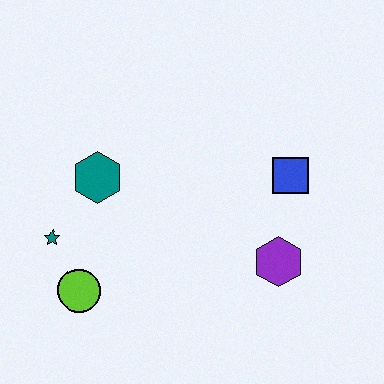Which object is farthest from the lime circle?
The blue square is farthest from the lime circle.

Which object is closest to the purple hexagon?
The blue square is closest to the purple hexagon.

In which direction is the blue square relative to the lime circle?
The blue square is to the right of the lime circle.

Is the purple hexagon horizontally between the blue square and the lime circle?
Yes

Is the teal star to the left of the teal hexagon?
Yes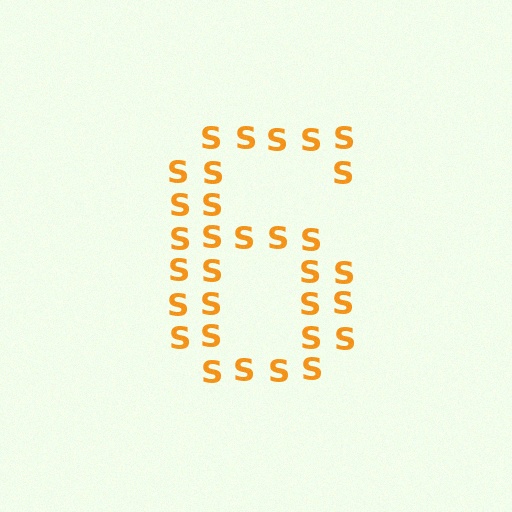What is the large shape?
The large shape is the digit 6.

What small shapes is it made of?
It is made of small letter S's.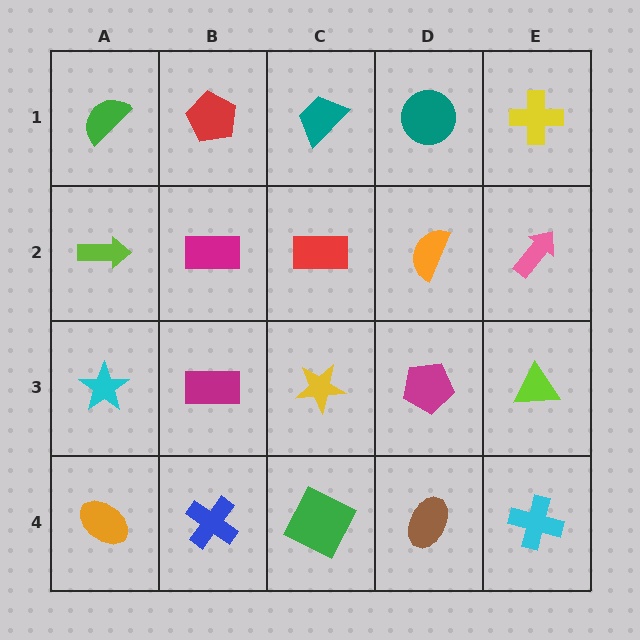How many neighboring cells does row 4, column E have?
2.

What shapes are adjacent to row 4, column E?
A lime triangle (row 3, column E), a brown ellipse (row 4, column D).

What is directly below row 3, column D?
A brown ellipse.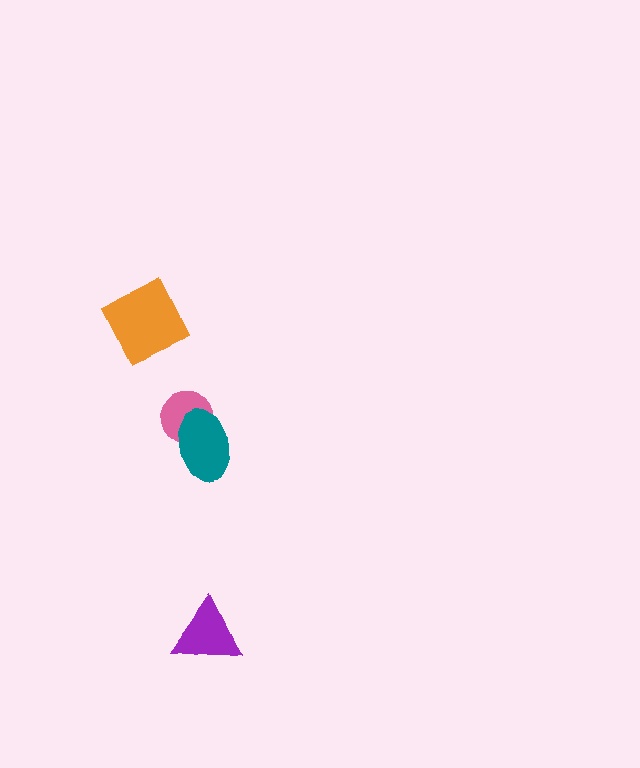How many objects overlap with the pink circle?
1 object overlaps with the pink circle.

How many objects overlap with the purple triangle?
0 objects overlap with the purple triangle.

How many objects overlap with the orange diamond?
0 objects overlap with the orange diamond.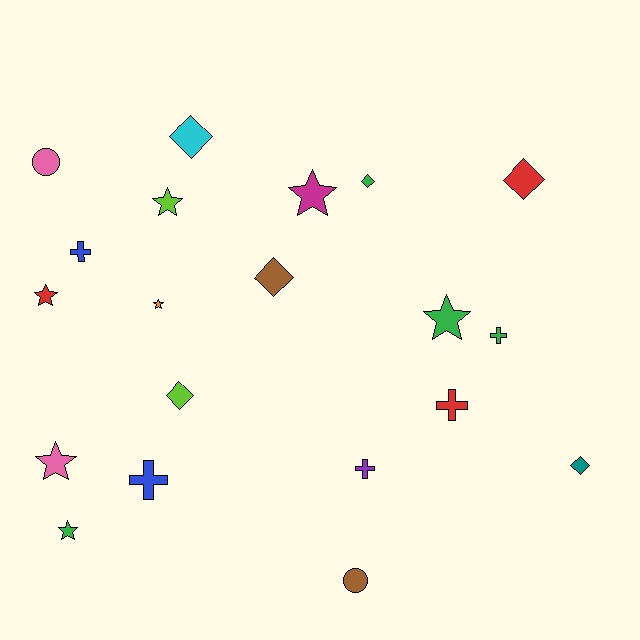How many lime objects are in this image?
There are 2 lime objects.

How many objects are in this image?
There are 20 objects.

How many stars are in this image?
There are 7 stars.